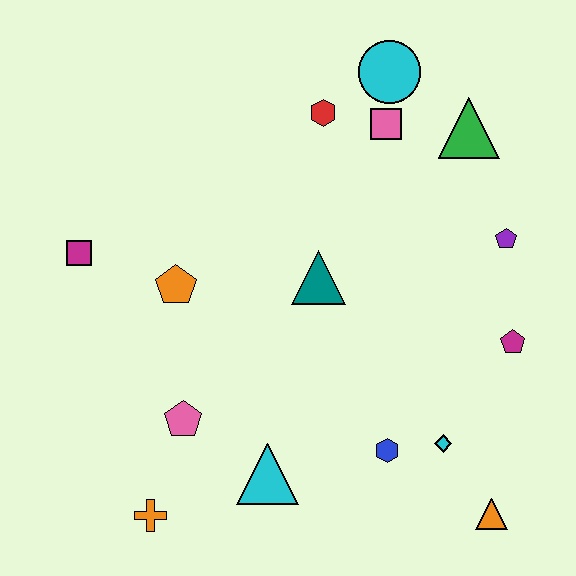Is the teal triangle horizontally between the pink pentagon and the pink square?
Yes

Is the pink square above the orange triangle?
Yes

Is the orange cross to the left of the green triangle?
Yes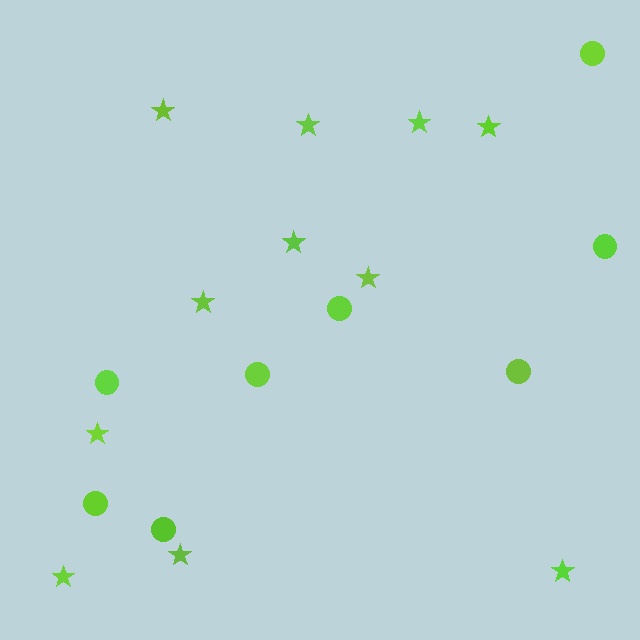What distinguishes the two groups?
There are 2 groups: one group of circles (8) and one group of stars (11).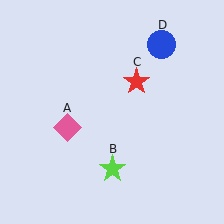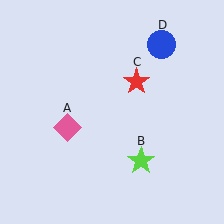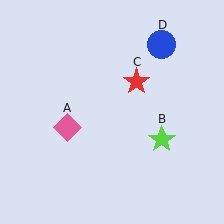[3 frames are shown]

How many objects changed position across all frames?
1 object changed position: lime star (object B).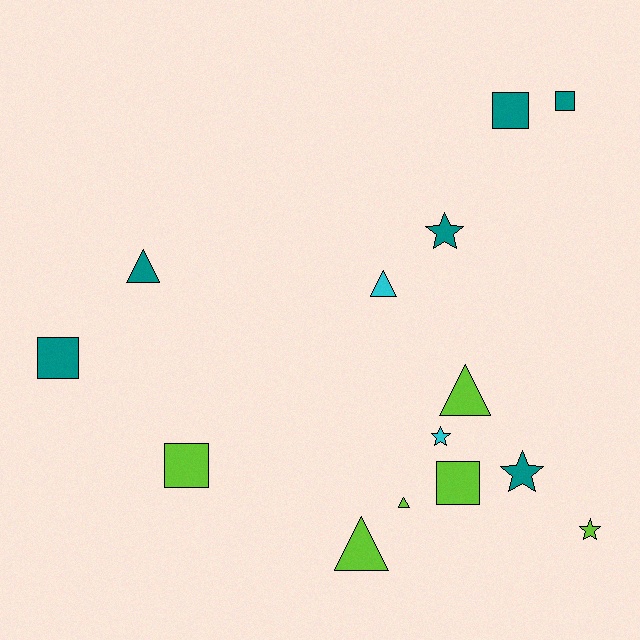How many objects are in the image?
There are 14 objects.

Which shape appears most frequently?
Triangle, with 5 objects.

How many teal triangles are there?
There is 1 teal triangle.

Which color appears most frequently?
Teal, with 6 objects.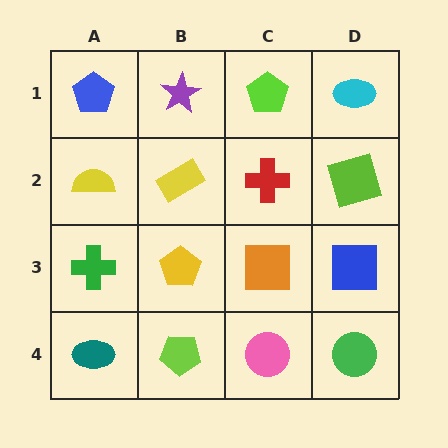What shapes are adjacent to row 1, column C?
A red cross (row 2, column C), a purple star (row 1, column B), a cyan ellipse (row 1, column D).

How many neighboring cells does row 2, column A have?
3.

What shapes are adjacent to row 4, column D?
A blue square (row 3, column D), a pink circle (row 4, column C).